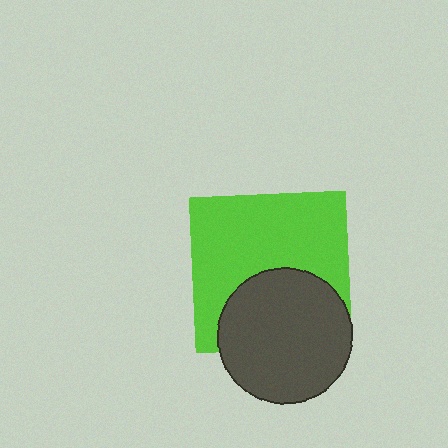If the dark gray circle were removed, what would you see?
You would see the complete lime square.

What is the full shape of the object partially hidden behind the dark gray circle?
The partially hidden object is a lime square.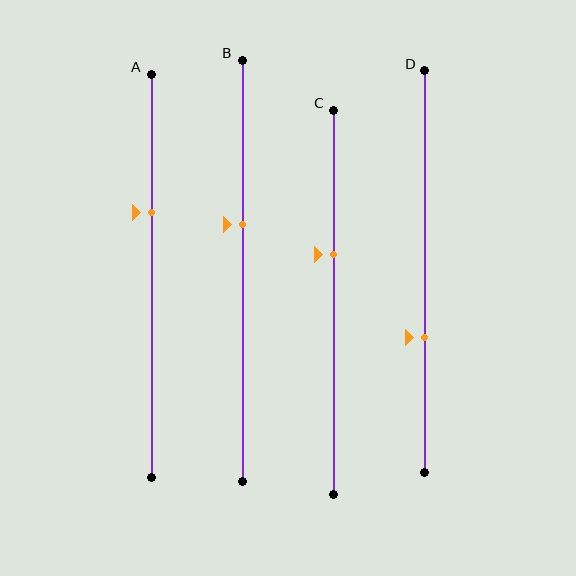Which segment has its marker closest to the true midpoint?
Segment B has its marker closest to the true midpoint.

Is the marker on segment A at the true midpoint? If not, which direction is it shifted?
No, the marker on segment A is shifted upward by about 16% of the segment length.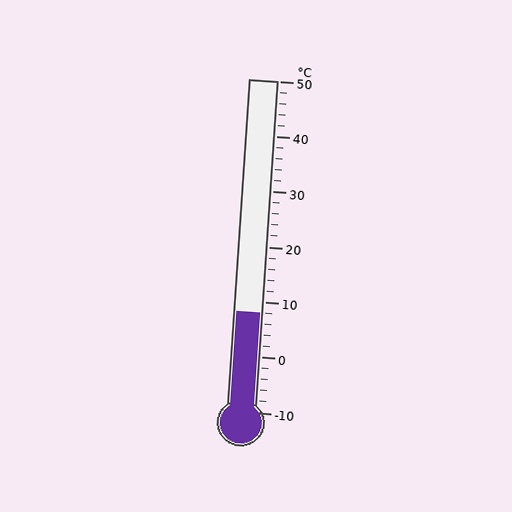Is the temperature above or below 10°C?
The temperature is below 10°C.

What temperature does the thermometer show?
The thermometer shows approximately 8°C.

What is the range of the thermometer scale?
The thermometer scale ranges from -10°C to 50°C.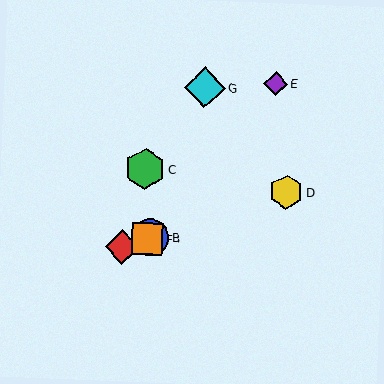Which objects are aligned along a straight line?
Objects A, B, D, F are aligned along a straight line.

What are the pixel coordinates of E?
Object E is at (276, 84).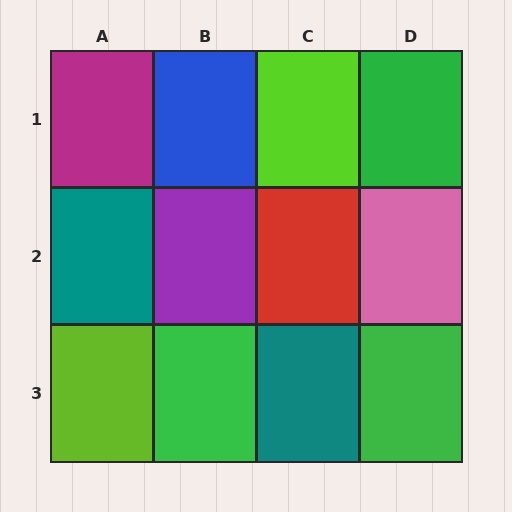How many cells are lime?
2 cells are lime.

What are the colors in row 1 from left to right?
Magenta, blue, lime, green.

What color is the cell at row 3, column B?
Green.